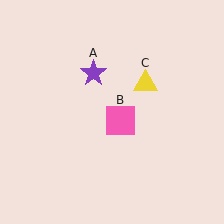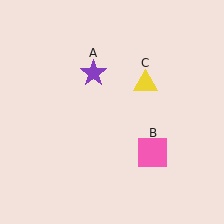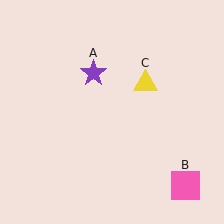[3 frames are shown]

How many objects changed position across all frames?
1 object changed position: pink square (object B).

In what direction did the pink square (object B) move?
The pink square (object B) moved down and to the right.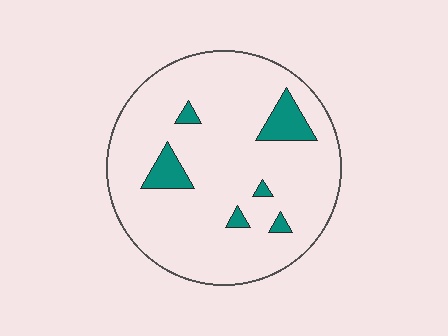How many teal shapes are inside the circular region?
6.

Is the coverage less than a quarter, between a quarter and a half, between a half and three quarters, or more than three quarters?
Less than a quarter.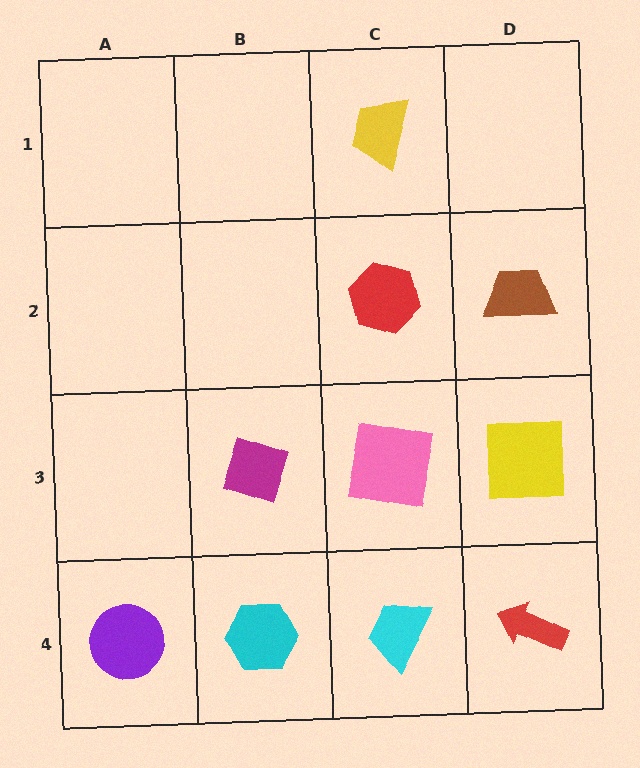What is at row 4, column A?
A purple circle.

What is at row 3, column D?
A yellow square.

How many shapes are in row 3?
3 shapes.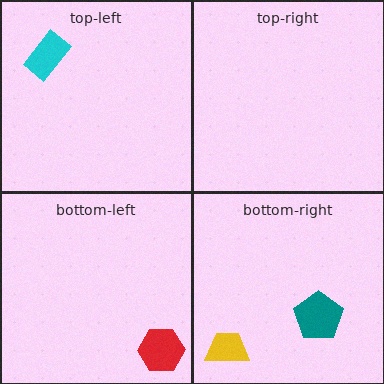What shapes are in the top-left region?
The cyan rectangle.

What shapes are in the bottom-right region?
The teal pentagon, the yellow trapezoid.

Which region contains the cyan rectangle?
The top-left region.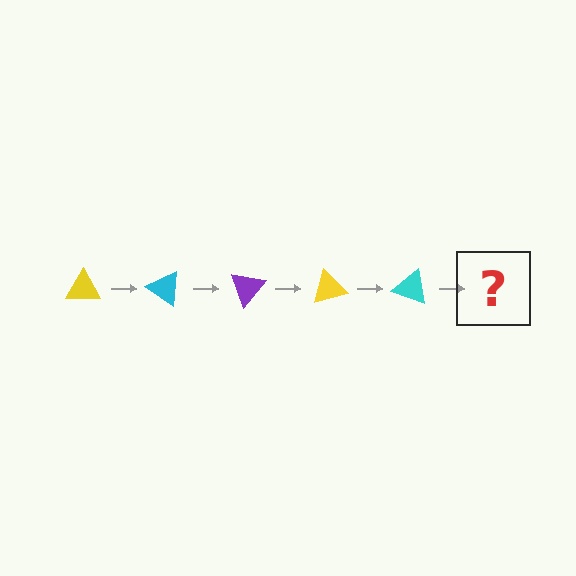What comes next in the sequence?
The next element should be a purple triangle, rotated 175 degrees from the start.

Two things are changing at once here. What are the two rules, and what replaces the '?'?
The two rules are that it rotates 35 degrees each step and the color cycles through yellow, cyan, and purple. The '?' should be a purple triangle, rotated 175 degrees from the start.